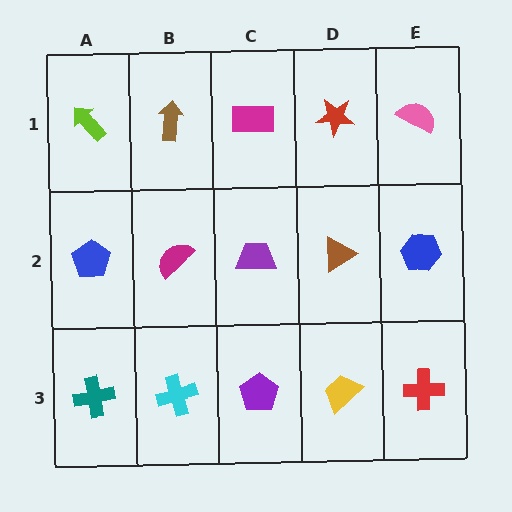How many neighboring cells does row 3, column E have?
2.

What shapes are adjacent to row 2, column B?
A brown arrow (row 1, column B), a cyan cross (row 3, column B), a blue pentagon (row 2, column A), a purple trapezoid (row 2, column C).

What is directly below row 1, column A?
A blue pentagon.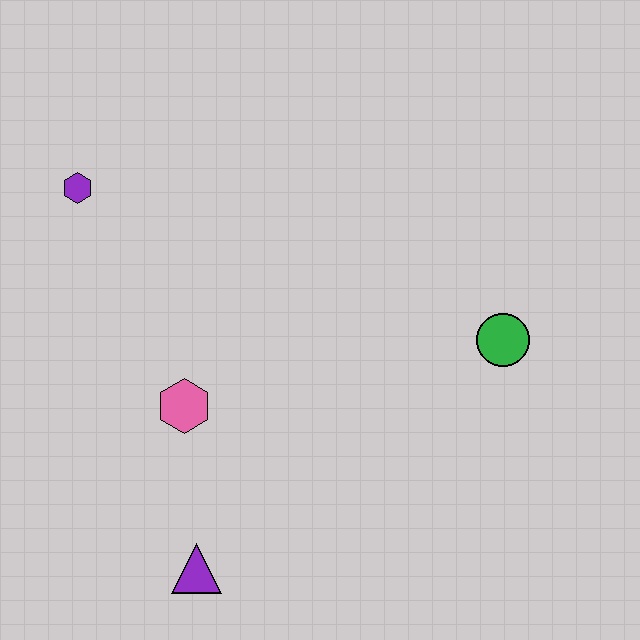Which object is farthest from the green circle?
The purple hexagon is farthest from the green circle.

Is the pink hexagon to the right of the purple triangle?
No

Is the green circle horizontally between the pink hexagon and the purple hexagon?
No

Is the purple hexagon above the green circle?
Yes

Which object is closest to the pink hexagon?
The purple triangle is closest to the pink hexagon.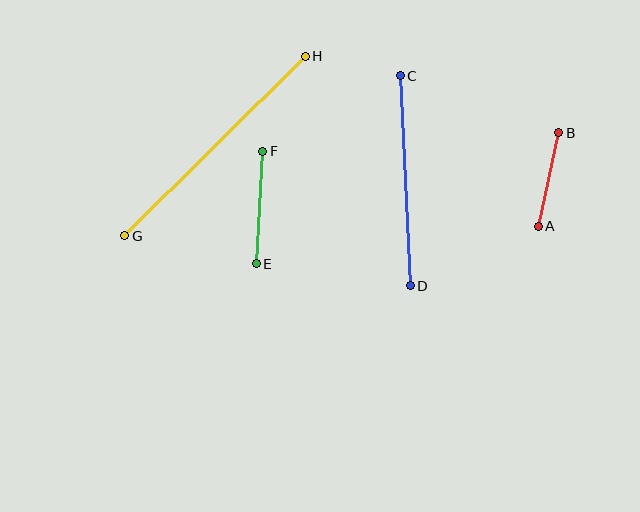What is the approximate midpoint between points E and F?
The midpoint is at approximately (259, 208) pixels.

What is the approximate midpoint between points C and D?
The midpoint is at approximately (405, 181) pixels.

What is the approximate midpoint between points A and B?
The midpoint is at approximately (548, 179) pixels.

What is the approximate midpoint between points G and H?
The midpoint is at approximately (215, 146) pixels.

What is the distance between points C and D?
The distance is approximately 211 pixels.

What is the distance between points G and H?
The distance is approximately 255 pixels.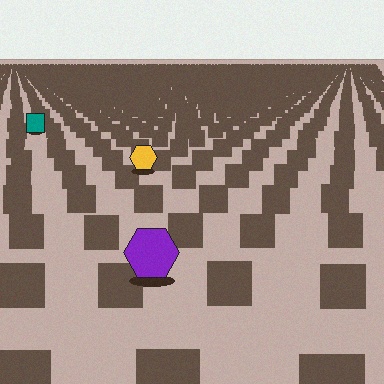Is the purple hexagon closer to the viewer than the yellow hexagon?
Yes. The purple hexagon is closer — you can tell from the texture gradient: the ground texture is coarser near it.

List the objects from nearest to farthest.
From nearest to farthest: the purple hexagon, the yellow hexagon, the teal square.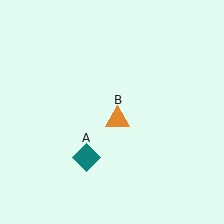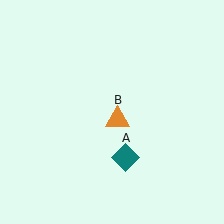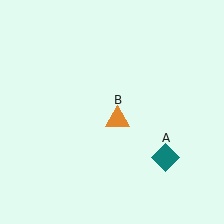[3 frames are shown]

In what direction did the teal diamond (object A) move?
The teal diamond (object A) moved right.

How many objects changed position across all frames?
1 object changed position: teal diamond (object A).